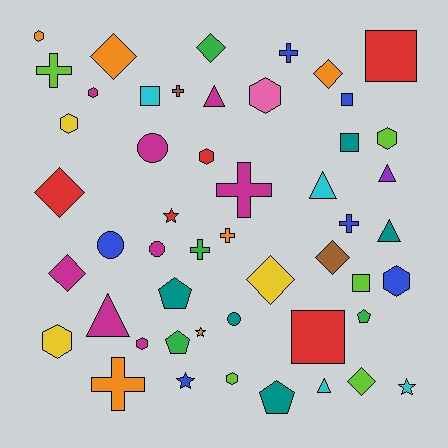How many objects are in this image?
There are 50 objects.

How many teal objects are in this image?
There are 5 teal objects.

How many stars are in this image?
There are 4 stars.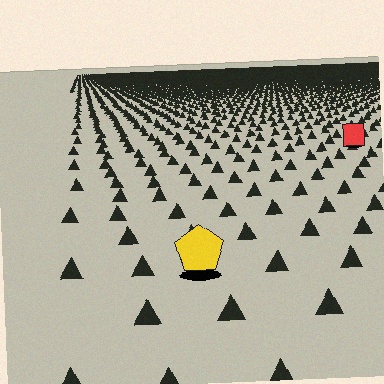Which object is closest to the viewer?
The yellow pentagon is closest. The texture marks near it are larger and more spread out.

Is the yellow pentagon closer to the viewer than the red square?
Yes. The yellow pentagon is closer — you can tell from the texture gradient: the ground texture is coarser near it.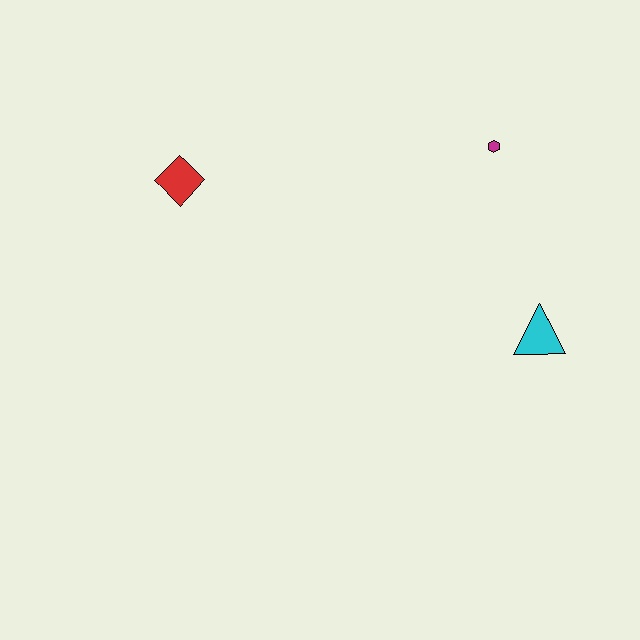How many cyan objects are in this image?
There is 1 cyan object.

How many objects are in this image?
There are 3 objects.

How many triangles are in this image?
There is 1 triangle.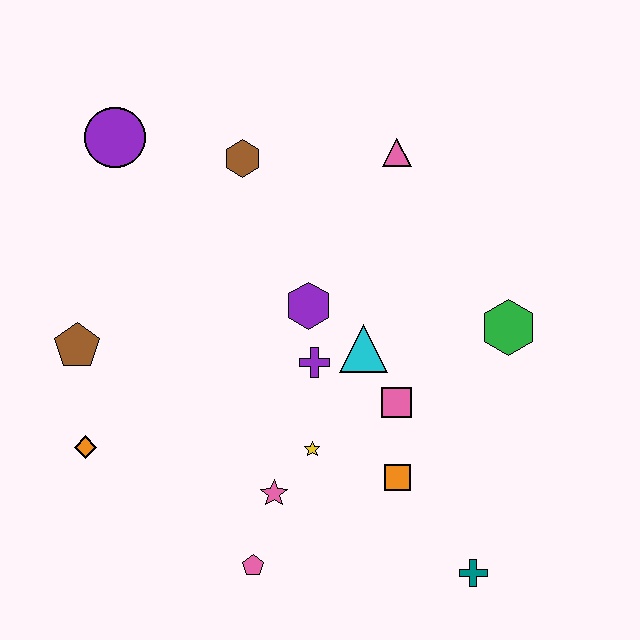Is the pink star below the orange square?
Yes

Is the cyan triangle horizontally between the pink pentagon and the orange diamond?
No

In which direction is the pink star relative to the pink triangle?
The pink star is below the pink triangle.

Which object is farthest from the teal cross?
The purple circle is farthest from the teal cross.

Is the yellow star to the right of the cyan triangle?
No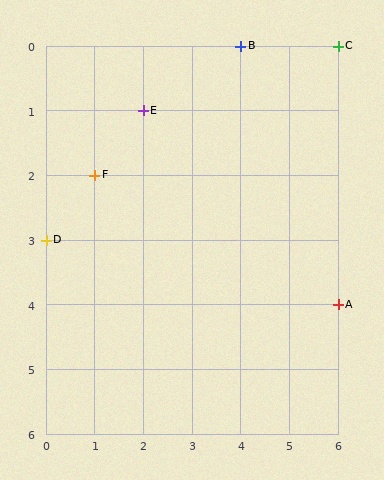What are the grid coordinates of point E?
Point E is at grid coordinates (2, 1).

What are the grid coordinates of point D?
Point D is at grid coordinates (0, 3).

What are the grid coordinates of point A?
Point A is at grid coordinates (6, 4).